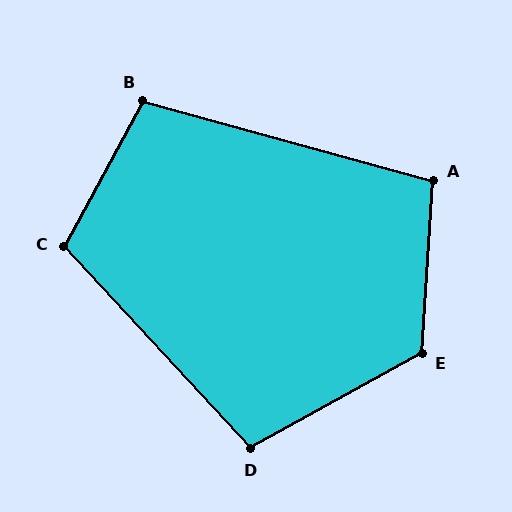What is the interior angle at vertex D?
Approximately 104 degrees (obtuse).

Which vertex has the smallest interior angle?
A, at approximately 102 degrees.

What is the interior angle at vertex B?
Approximately 103 degrees (obtuse).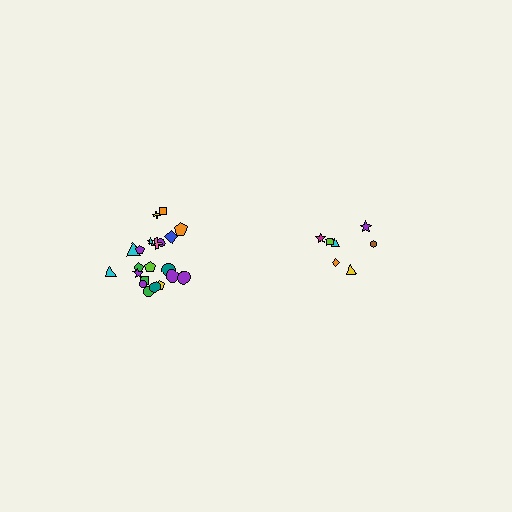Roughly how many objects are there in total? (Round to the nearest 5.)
Roughly 30 objects in total.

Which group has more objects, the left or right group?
The left group.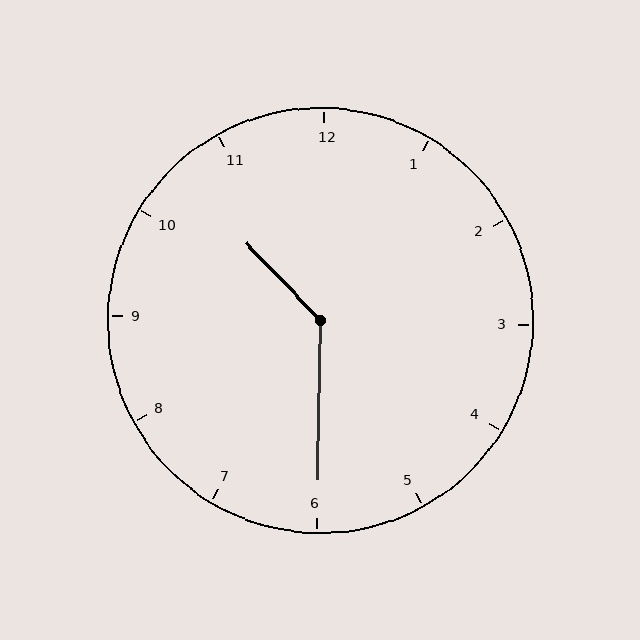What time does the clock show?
10:30.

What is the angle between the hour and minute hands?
Approximately 135 degrees.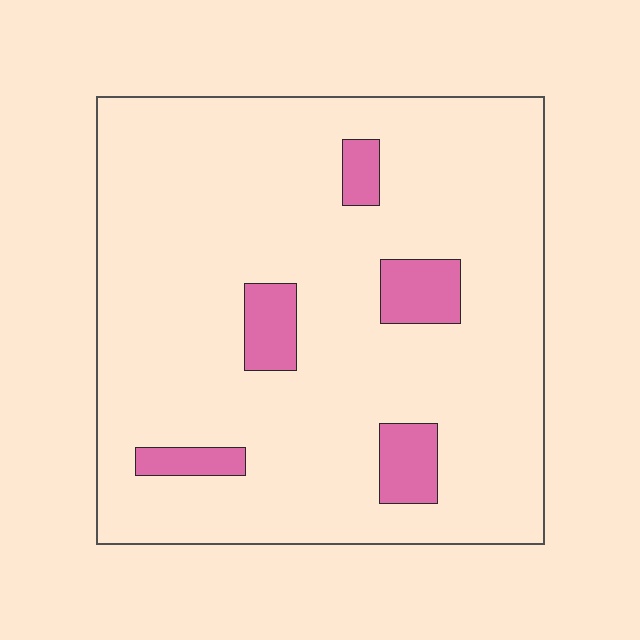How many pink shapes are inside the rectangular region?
5.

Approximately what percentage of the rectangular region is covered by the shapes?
Approximately 10%.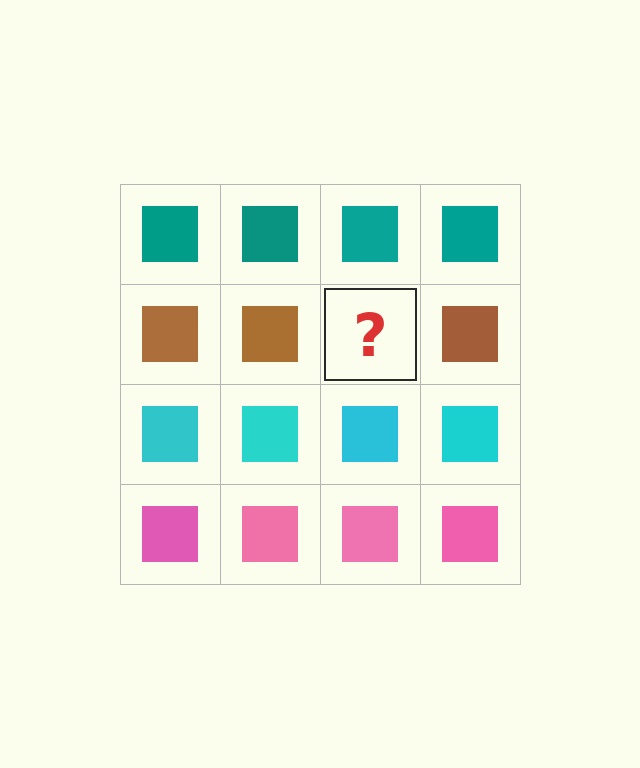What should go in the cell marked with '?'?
The missing cell should contain a brown square.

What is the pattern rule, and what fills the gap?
The rule is that each row has a consistent color. The gap should be filled with a brown square.